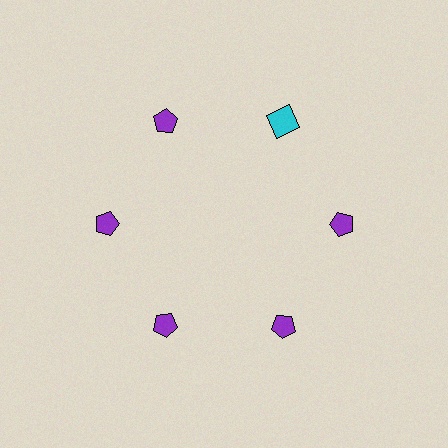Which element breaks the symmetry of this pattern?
The cyan square at roughly the 1 o'clock position breaks the symmetry. All other shapes are purple pentagons.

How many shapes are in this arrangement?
There are 6 shapes arranged in a ring pattern.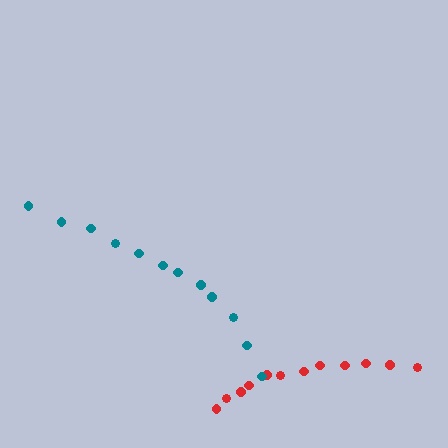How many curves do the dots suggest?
There are 2 distinct paths.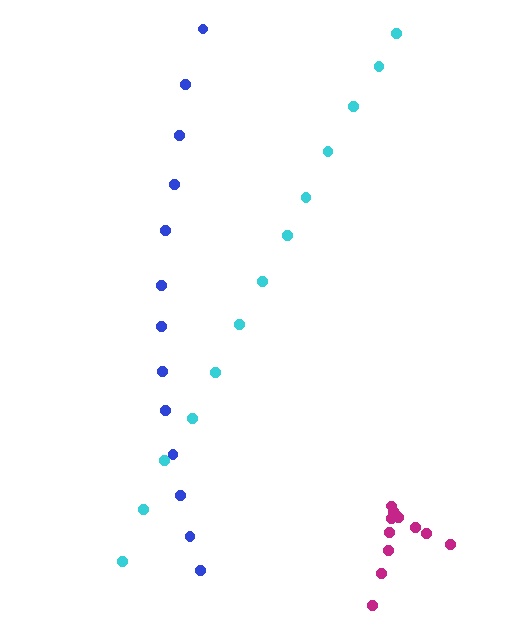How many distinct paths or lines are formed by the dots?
There are 3 distinct paths.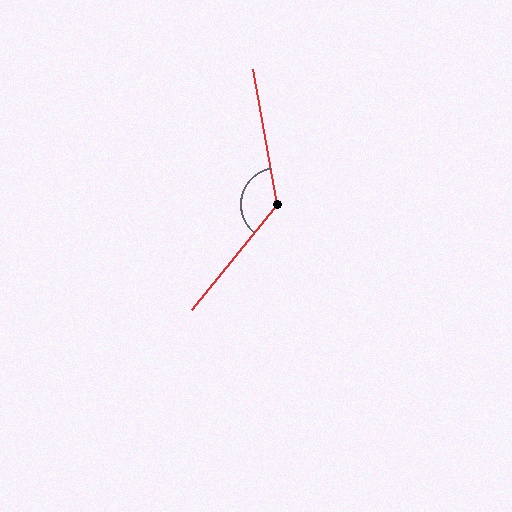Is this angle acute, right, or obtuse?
It is obtuse.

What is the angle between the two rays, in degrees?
Approximately 131 degrees.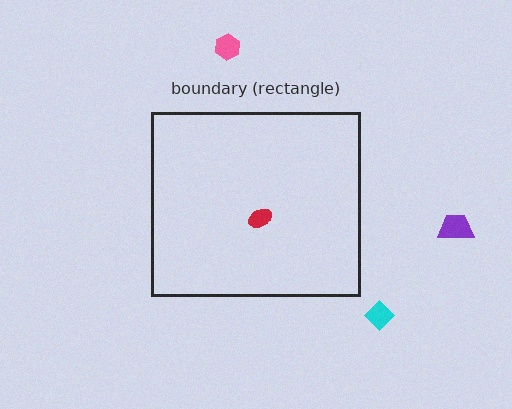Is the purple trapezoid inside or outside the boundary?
Outside.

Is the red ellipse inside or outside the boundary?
Inside.